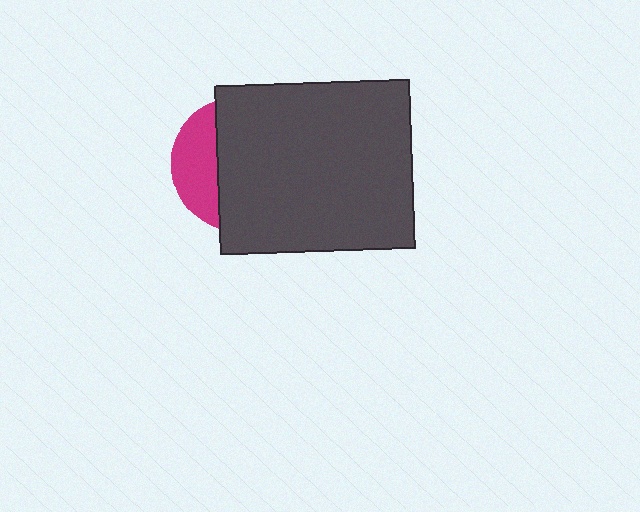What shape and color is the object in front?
The object in front is a dark gray rectangle.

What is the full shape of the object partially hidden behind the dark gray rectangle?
The partially hidden object is a magenta circle.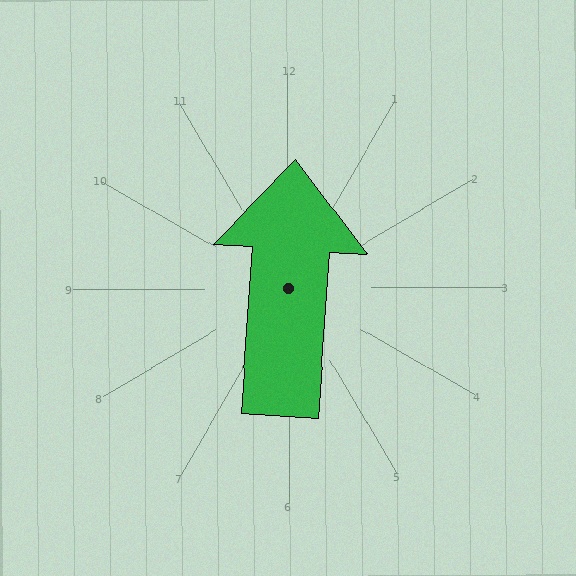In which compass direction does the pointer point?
North.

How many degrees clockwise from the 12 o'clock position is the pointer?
Approximately 4 degrees.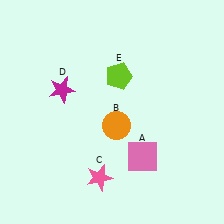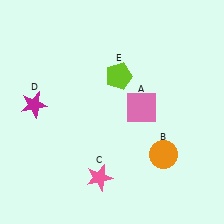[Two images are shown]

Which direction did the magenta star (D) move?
The magenta star (D) moved left.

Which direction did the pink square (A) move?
The pink square (A) moved up.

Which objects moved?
The objects that moved are: the pink square (A), the orange circle (B), the magenta star (D).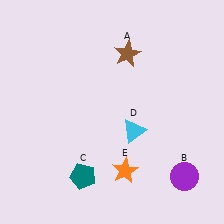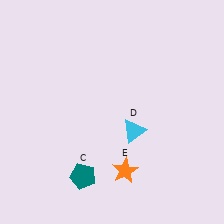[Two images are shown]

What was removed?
The purple circle (B), the brown star (A) were removed in Image 2.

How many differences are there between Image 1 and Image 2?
There are 2 differences between the two images.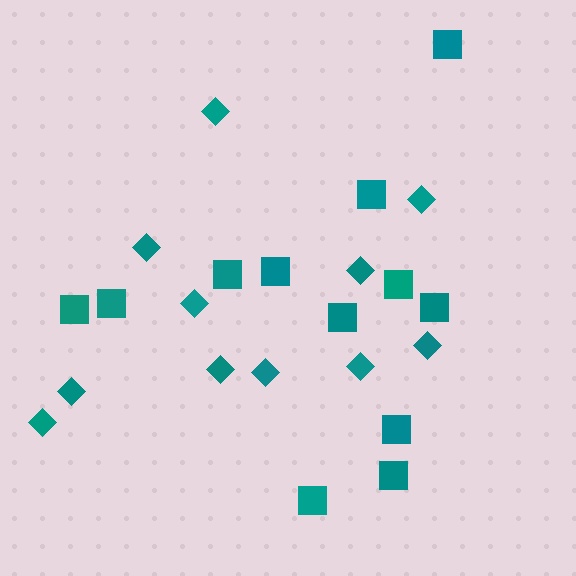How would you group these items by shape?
There are 2 groups: one group of squares (12) and one group of diamonds (11).